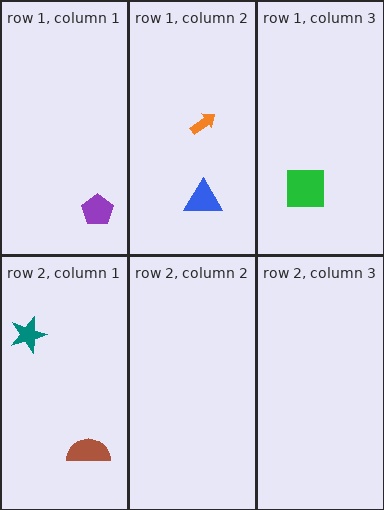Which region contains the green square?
The row 1, column 3 region.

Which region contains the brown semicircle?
The row 2, column 1 region.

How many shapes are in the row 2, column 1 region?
2.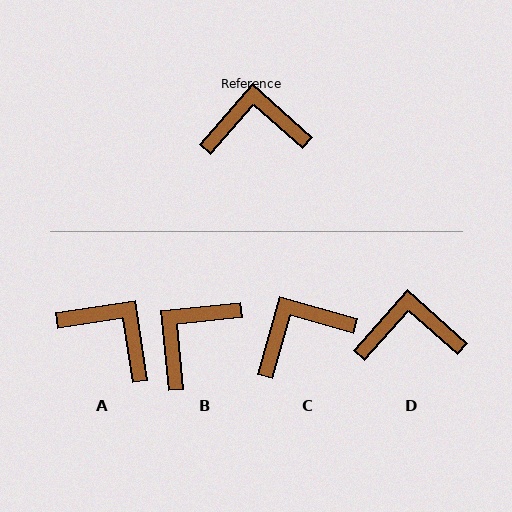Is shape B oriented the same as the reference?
No, it is off by about 47 degrees.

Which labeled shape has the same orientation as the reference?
D.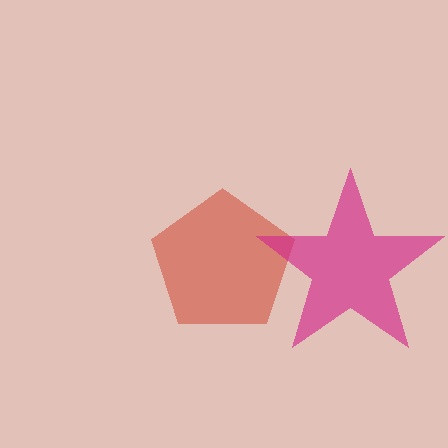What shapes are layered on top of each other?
The layered shapes are: a red pentagon, a magenta star.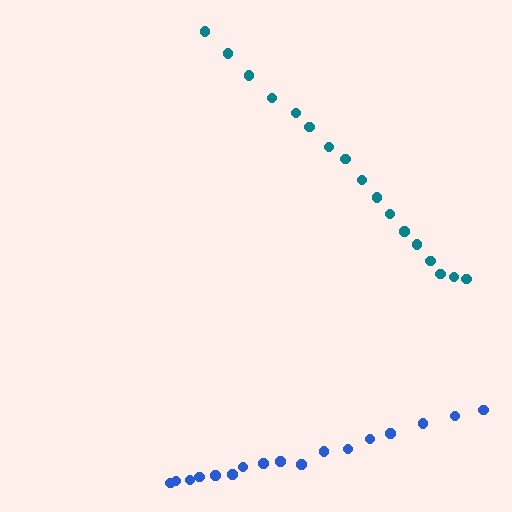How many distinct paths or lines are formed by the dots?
There are 2 distinct paths.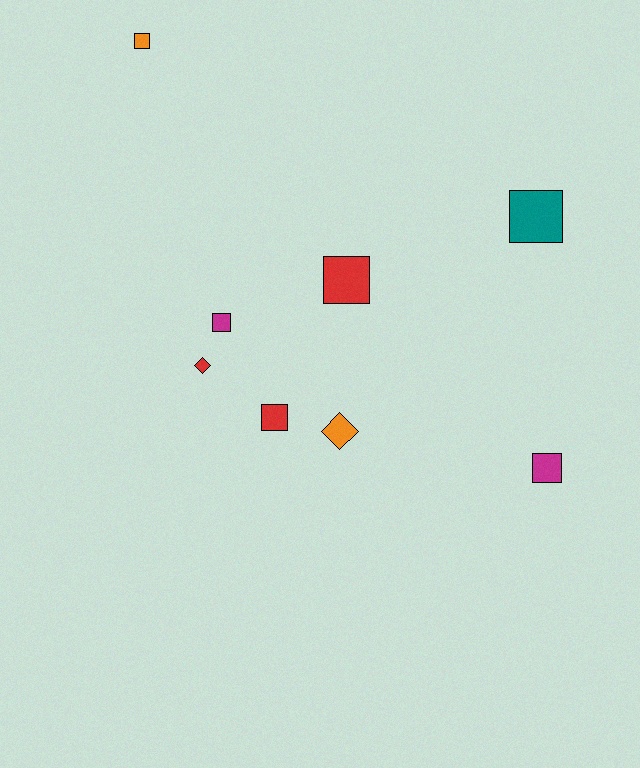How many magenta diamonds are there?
There are no magenta diamonds.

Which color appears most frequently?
Red, with 3 objects.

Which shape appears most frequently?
Square, with 6 objects.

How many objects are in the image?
There are 8 objects.